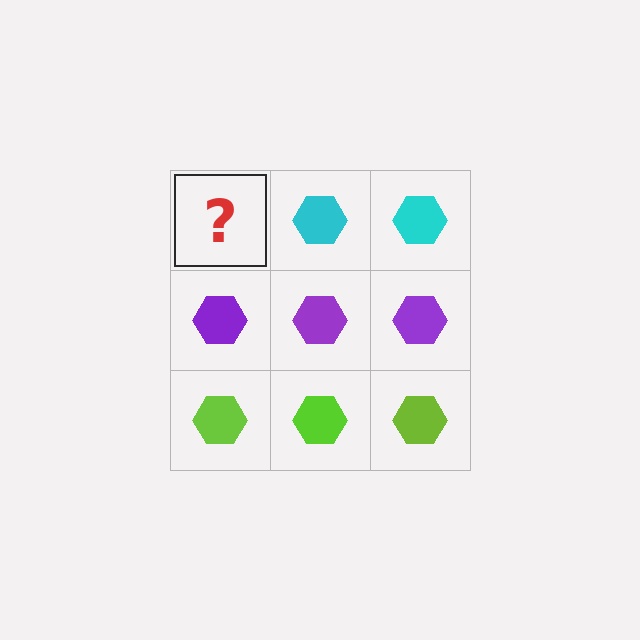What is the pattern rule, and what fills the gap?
The rule is that each row has a consistent color. The gap should be filled with a cyan hexagon.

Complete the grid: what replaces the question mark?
The question mark should be replaced with a cyan hexagon.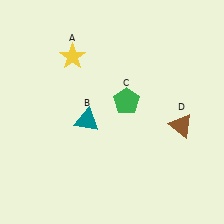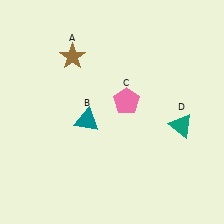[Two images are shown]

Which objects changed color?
A changed from yellow to brown. C changed from green to pink. D changed from brown to teal.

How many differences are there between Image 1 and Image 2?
There are 3 differences between the two images.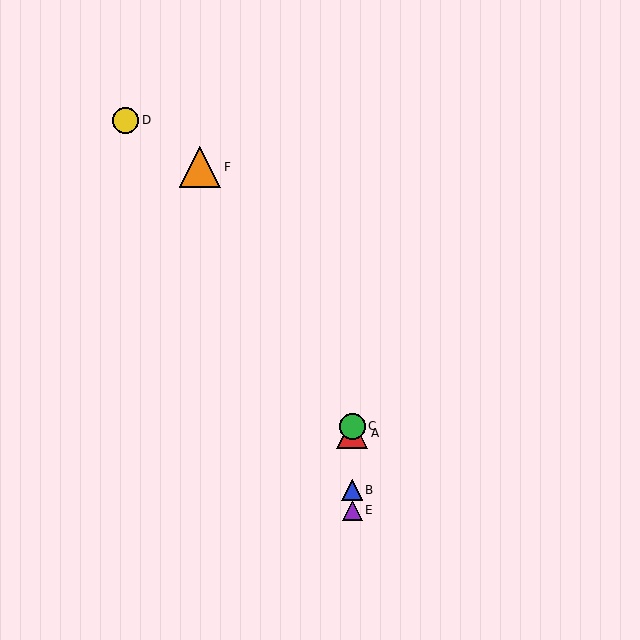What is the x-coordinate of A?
Object A is at x≈352.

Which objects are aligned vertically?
Objects A, B, C, E are aligned vertically.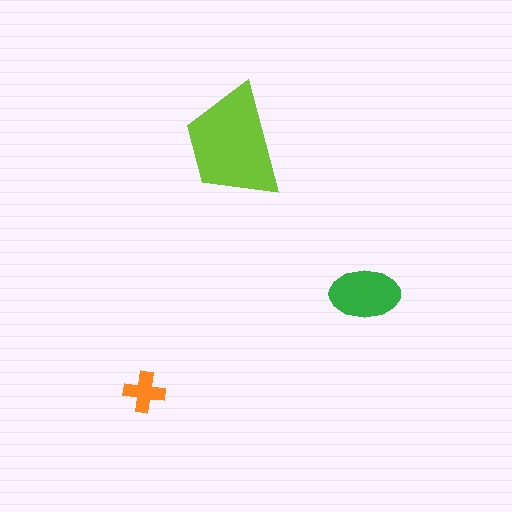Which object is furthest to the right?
The green ellipse is rightmost.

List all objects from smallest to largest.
The orange cross, the green ellipse, the lime trapezoid.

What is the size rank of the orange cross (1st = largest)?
3rd.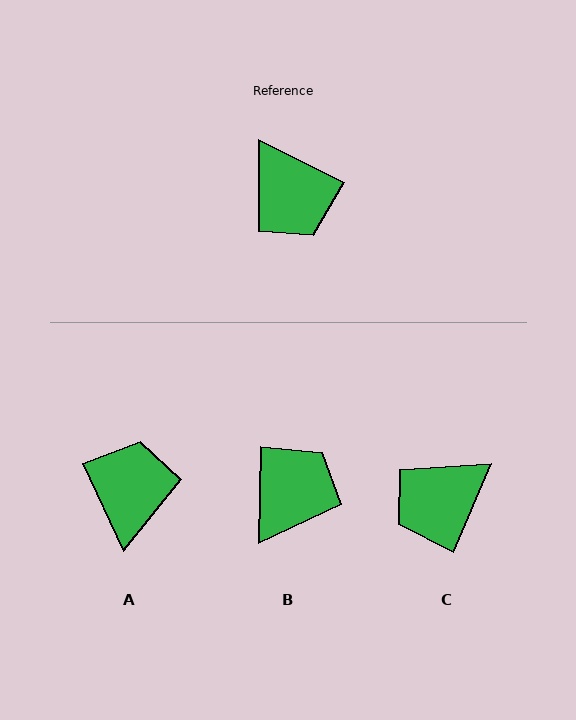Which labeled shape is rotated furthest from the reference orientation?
A, about 141 degrees away.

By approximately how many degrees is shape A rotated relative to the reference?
Approximately 141 degrees counter-clockwise.